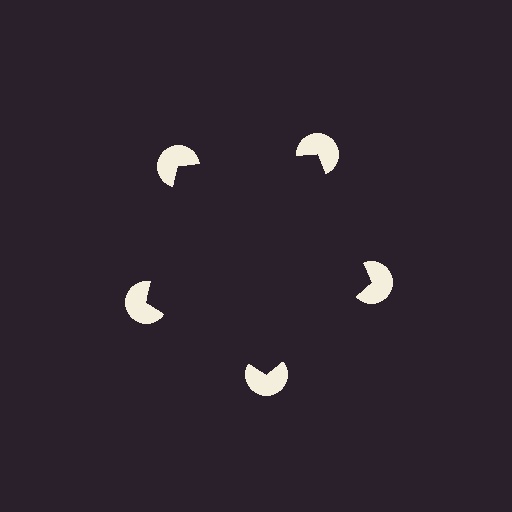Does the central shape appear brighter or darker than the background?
It typically appears slightly darker than the background, even though no actual brightness change is drawn.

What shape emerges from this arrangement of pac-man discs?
An illusory pentagon — its edges are inferred from the aligned wedge cuts in the pac-man discs, not physically drawn.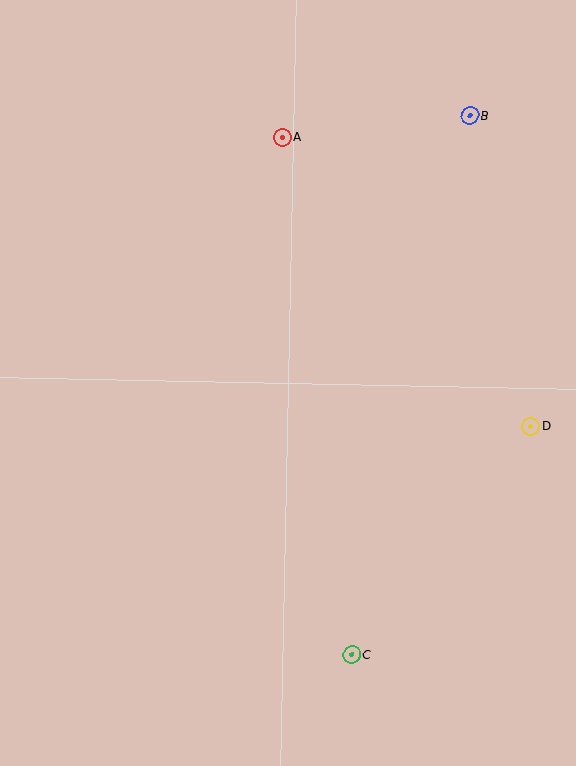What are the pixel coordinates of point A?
Point A is at (282, 137).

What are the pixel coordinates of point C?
Point C is at (352, 655).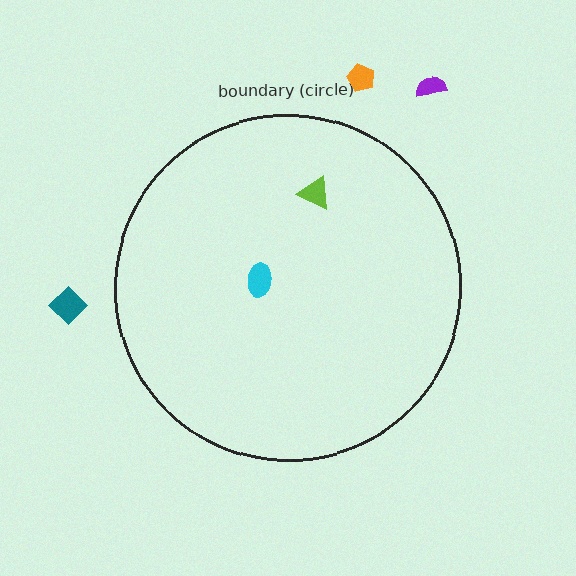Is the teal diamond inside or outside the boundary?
Outside.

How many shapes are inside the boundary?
2 inside, 3 outside.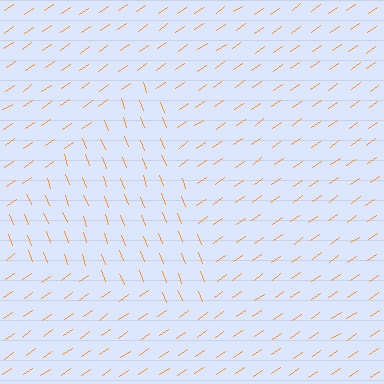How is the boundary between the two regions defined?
The boundary is defined purely by a change in line orientation (approximately 76 degrees difference). All lines are the same color and thickness.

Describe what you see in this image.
The image is filled with small orange line segments. A triangle region in the image has lines oriented differently from the surrounding lines, creating a visible texture boundary.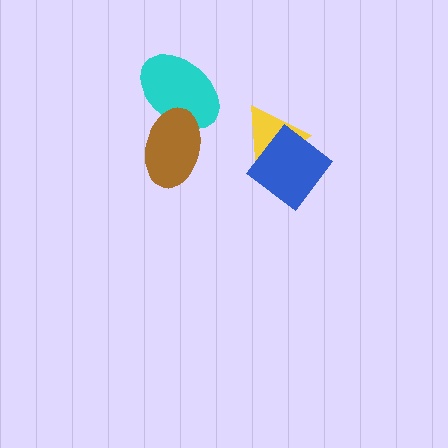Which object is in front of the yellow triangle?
The blue diamond is in front of the yellow triangle.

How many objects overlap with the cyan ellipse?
1 object overlaps with the cyan ellipse.